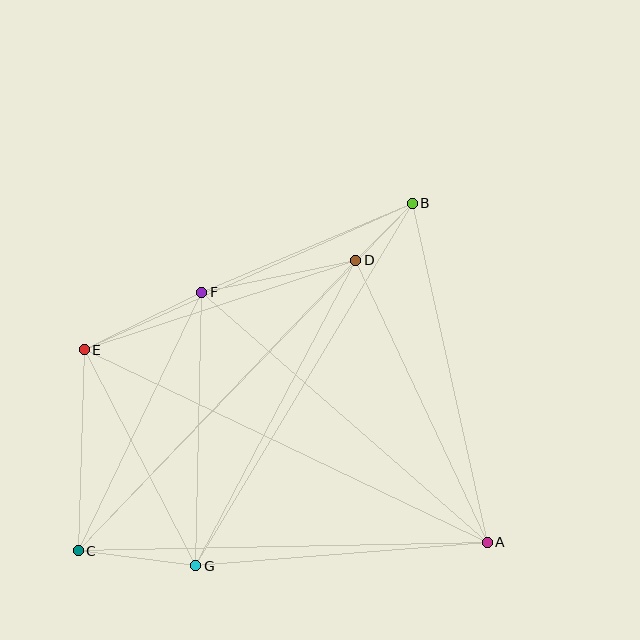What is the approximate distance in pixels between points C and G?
The distance between C and G is approximately 118 pixels.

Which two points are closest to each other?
Points B and D are closest to each other.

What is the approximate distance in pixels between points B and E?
The distance between B and E is approximately 359 pixels.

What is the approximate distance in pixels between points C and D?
The distance between C and D is approximately 402 pixels.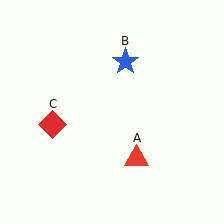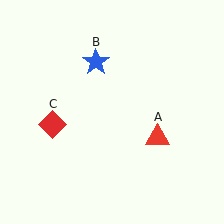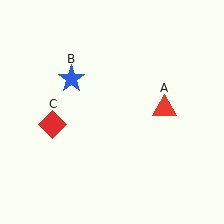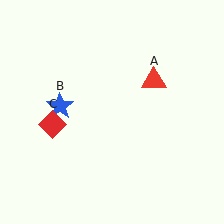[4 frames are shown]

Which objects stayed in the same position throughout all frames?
Red diamond (object C) remained stationary.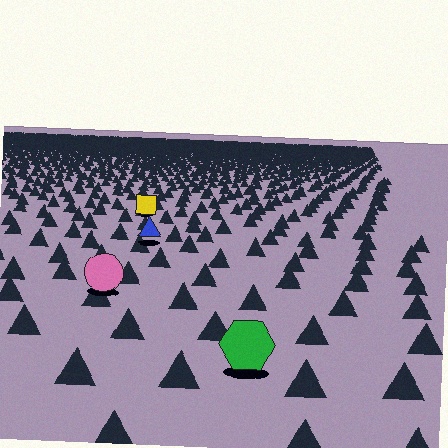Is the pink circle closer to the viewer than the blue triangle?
Yes. The pink circle is closer — you can tell from the texture gradient: the ground texture is coarser near it.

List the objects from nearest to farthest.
From nearest to farthest: the green hexagon, the pink circle, the blue triangle, the yellow square.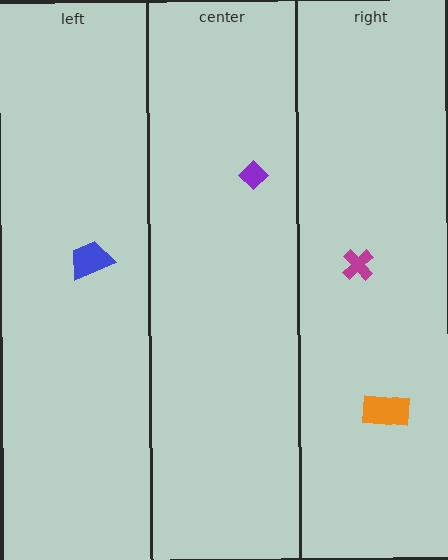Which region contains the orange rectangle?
The right region.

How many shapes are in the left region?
1.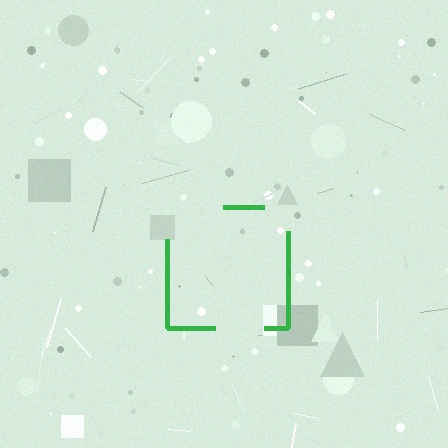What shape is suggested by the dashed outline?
The dashed outline suggests a square.